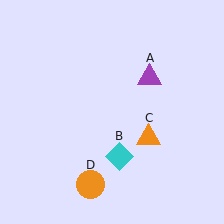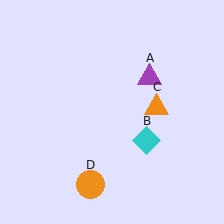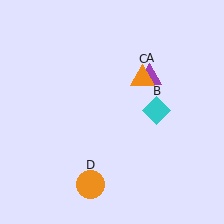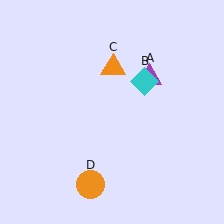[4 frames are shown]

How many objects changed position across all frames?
2 objects changed position: cyan diamond (object B), orange triangle (object C).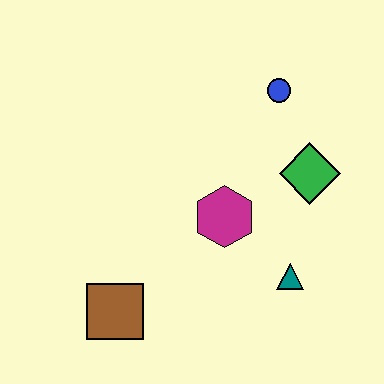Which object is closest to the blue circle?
The green diamond is closest to the blue circle.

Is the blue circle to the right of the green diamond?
No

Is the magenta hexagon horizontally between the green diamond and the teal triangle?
No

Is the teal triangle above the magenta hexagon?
No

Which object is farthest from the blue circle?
The brown square is farthest from the blue circle.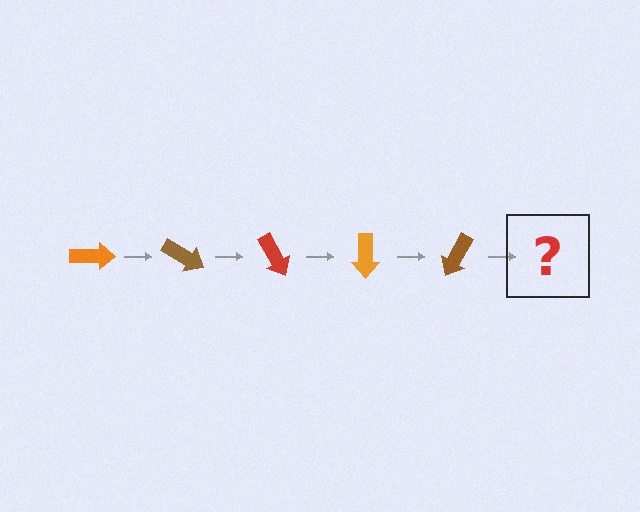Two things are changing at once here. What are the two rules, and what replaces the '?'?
The two rules are that it rotates 30 degrees each step and the color cycles through orange, brown, and red. The '?' should be a red arrow, rotated 150 degrees from the start.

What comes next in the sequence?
The next element should be a red arrow, rotated 150 degrees from the start.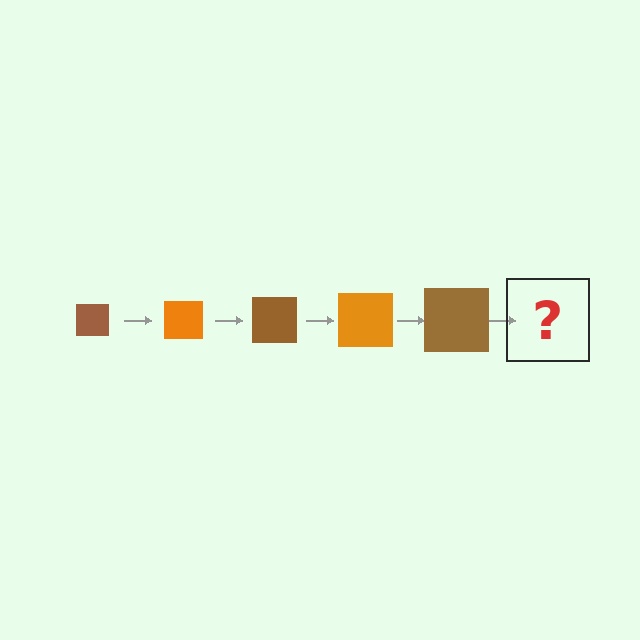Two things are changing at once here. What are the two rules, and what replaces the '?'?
The two rules are that the square grows larger each step and the color cycles through brown and orange. The '?' should be an orange square, larger than the previous one.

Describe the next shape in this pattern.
It should be an orange square, larger than the previous one.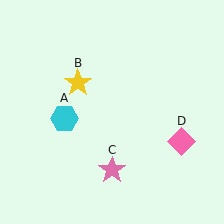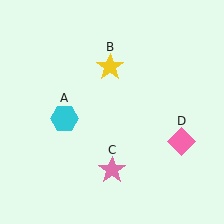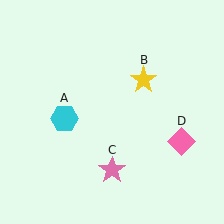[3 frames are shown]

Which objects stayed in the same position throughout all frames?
Cyan hexagon (object A) and pink star (object C) and pink diamond (object D) remained stationary.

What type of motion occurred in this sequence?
The yellow star (object B) rotated clockwise around the center of the scene.